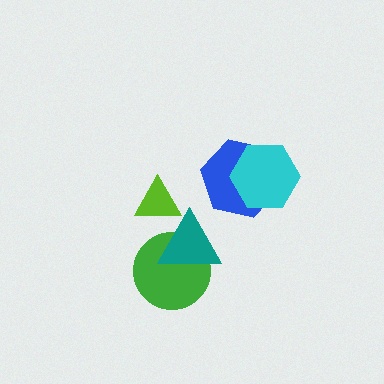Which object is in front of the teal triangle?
The lime triangle is in front of the teal triangle.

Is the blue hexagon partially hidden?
Yes, it is partially covered by another shape.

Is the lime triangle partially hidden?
No, no other shape covers it.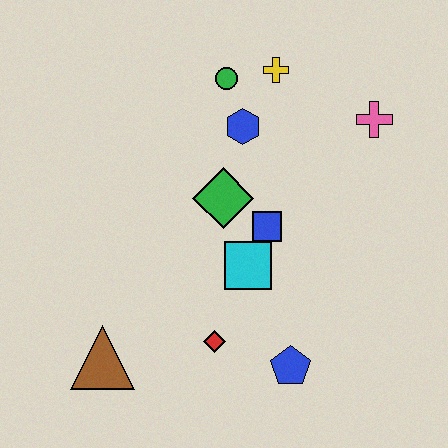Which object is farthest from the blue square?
The brown triangle is farthest from the blue square.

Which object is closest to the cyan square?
The blue square is closest to the cyan square.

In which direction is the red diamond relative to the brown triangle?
The red diamond is to the right of the brown triangle.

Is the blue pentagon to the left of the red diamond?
No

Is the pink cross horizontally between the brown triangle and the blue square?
No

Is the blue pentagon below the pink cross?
Yes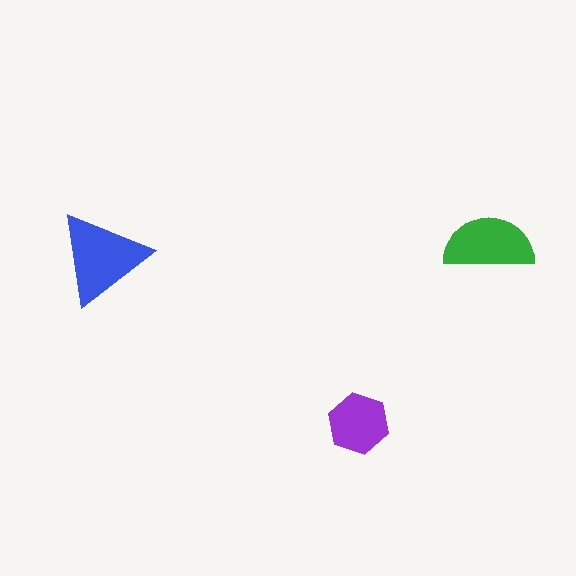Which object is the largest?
The blue triangle.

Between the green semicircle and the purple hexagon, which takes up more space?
The green semicircle.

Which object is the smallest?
The purple hexagon.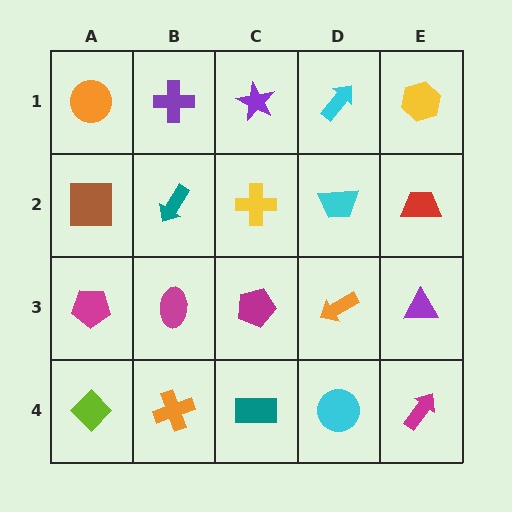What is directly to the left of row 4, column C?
An orange cross.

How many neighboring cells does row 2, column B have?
4.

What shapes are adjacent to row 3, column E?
A red trapezoid (row 2, column E), a magenta arrow (row 4, column E), an orange arrow (row 3, column D).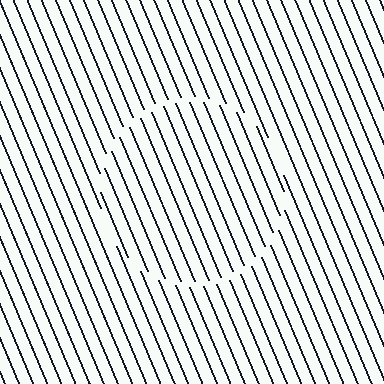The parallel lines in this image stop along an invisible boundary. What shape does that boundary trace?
An illusory circle. The interior of the shape contains the same grating, shifted by half a period — the contour is defined by the phase discontinuity where line-ends from the inner and outer gratings abut.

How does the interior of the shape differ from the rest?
The interior of the shape contains the same grating, shifted by half a period — the contour is defined by the phase discontinuity where line-ends from the inner and outer gratings abut.